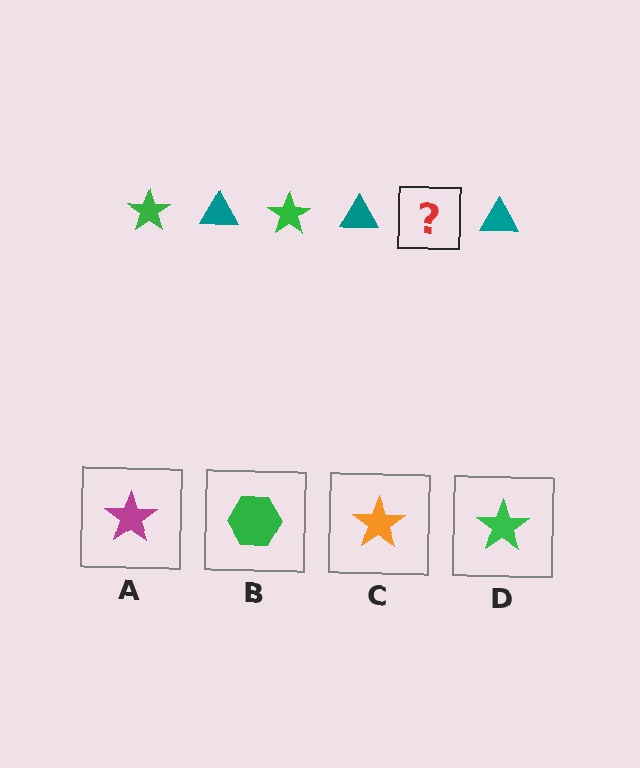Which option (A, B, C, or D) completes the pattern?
D.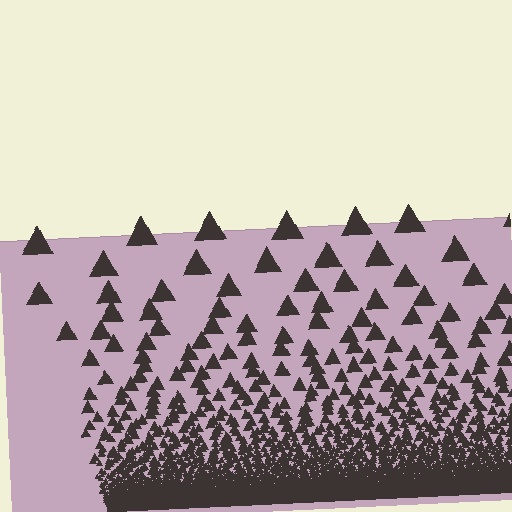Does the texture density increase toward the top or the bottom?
Density increases toward the bottom.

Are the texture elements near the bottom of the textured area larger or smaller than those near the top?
Smaller. The gradient is inverted — elements near the bottom are smaller and denser.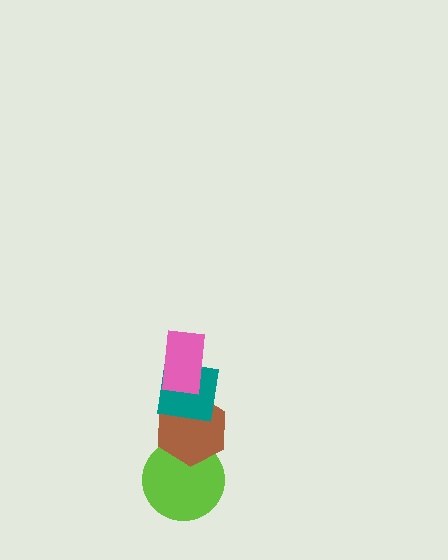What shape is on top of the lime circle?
The brown hexagon is on top of the lime circle.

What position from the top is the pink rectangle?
The pink rectangle is 1st from the top.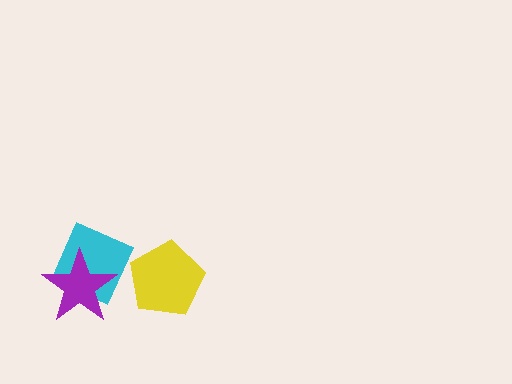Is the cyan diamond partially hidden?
Yes, it is partially covered by another shape.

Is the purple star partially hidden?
No, no other shape covers it.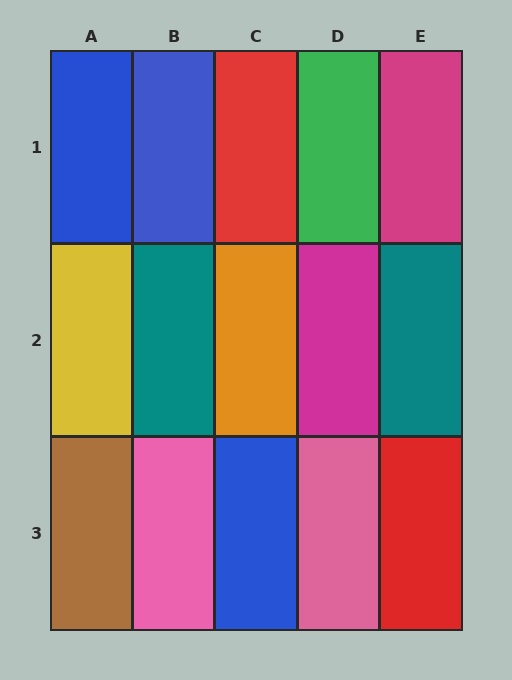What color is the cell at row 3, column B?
Pink.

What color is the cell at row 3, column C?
Blue.